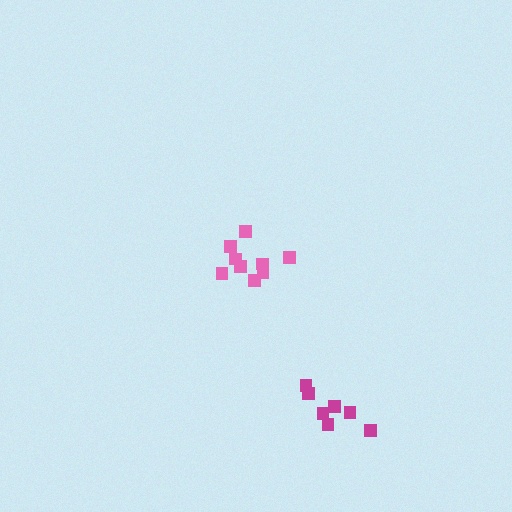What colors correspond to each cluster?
The clusters are colored: pink, magenta.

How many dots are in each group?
Group 1: 9 dots, Group 2: 7 dots (16 total).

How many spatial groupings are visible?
There are 2 spatial groupings.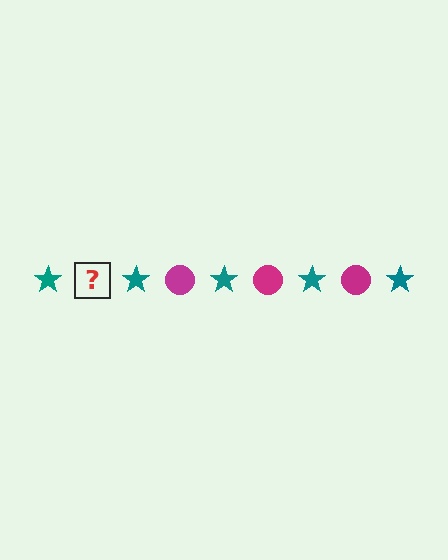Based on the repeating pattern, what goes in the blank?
The blank should be a magenta circle.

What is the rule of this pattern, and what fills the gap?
The rule is that the pattern alternates between teal star and magenta circle. The gap should be filled with a magenta circle.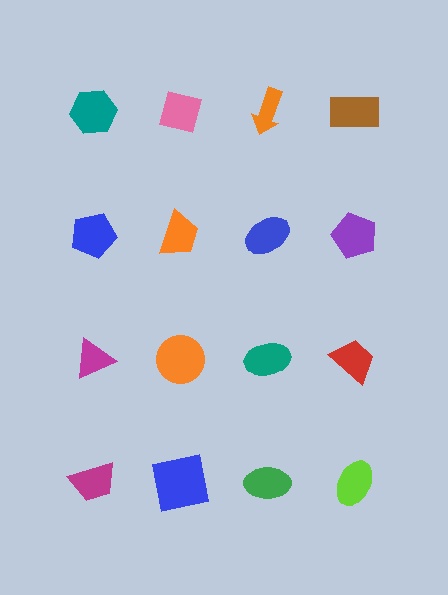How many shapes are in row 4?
4 shapes.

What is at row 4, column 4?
A lime ellipse.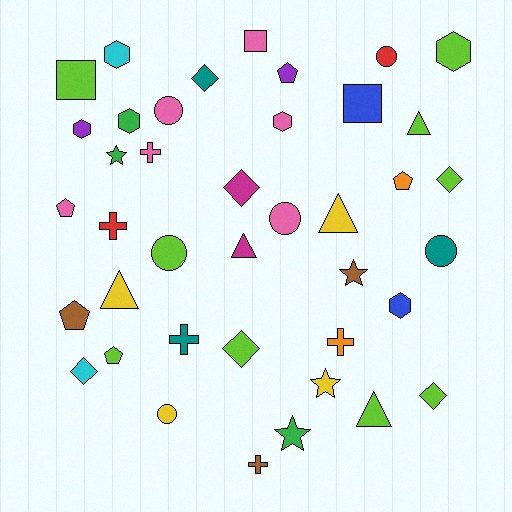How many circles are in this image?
There are 6 circles.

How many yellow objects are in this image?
There are 4 yellow objects.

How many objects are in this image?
There are 40 objects.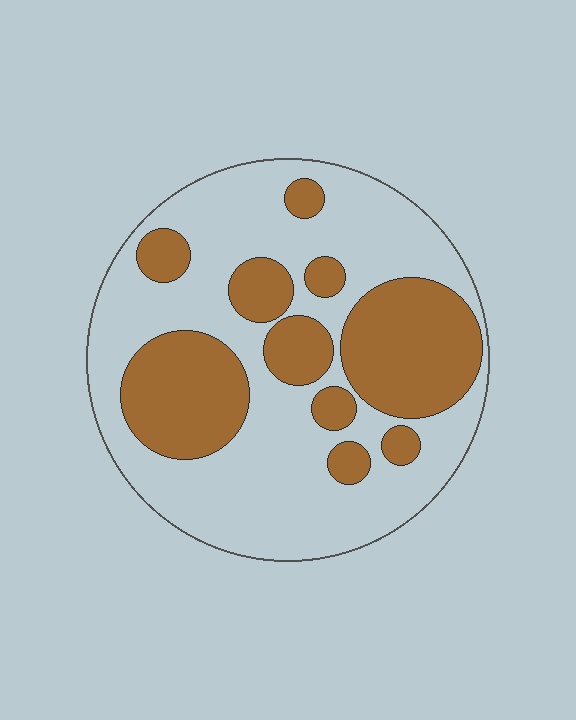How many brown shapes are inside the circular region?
10.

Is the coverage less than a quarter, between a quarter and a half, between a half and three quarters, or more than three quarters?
Between a quarter and a half.